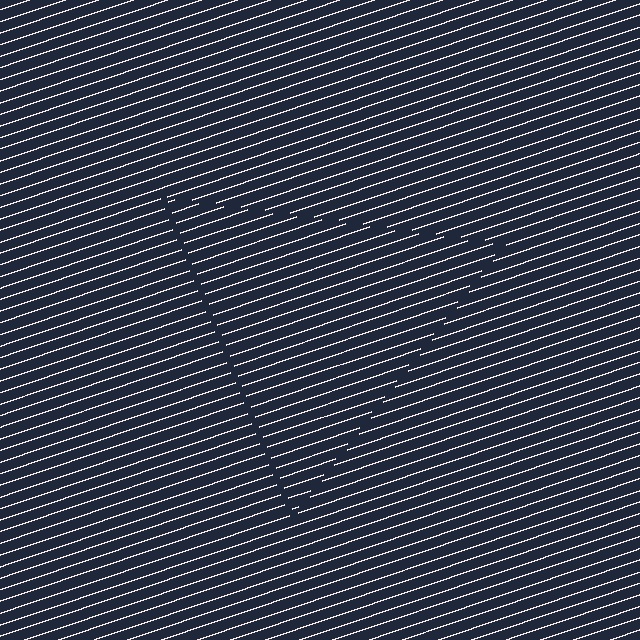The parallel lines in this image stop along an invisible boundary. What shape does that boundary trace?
An illusory triangle. The interior of the shape contains the same grating, shifted by half a period — the contour is defined by the phase discontinuity where line-ends from the inner and outer gratings abut.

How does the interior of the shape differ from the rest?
The interior of the shape contains the same grating, shifted by half a period — the contour is defined by the phase discontinuity where line-ends from the inner and outer gratings abut.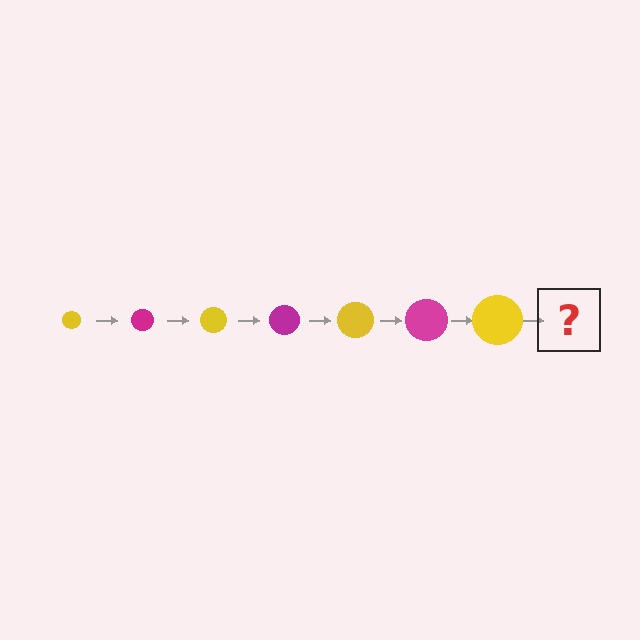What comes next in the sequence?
The next element should be a magenta circle, larger than the previous one.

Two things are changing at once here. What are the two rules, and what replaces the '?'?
The two rules are that the circle grows larger each step and the color cycles through yellow and magenta. The '?' should be a magenta circle, larger than the previous one.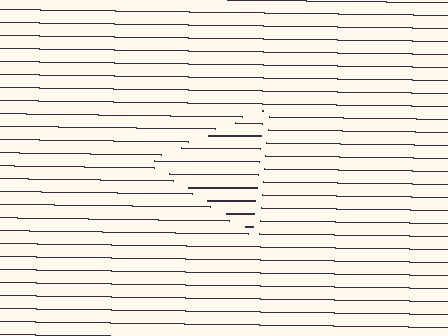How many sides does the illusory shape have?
3 sides — the line-ends trace a triangle.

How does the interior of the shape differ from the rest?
The interior of the shape contains the same grating, shifted by half a period — the contour is defined by the phase discontinuity where line-ends from the inner and outer gratings abut.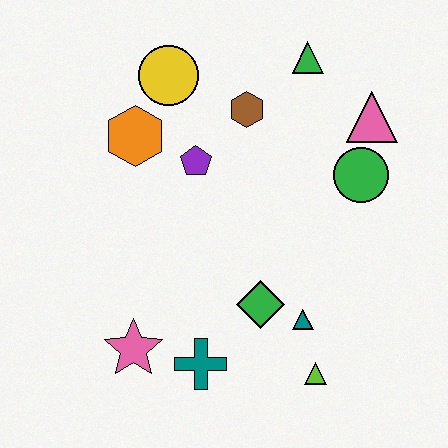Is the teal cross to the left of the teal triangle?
Yes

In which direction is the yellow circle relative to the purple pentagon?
The yellow circle is above the purple pentagon.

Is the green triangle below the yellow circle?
No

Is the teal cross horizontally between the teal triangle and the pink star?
Yes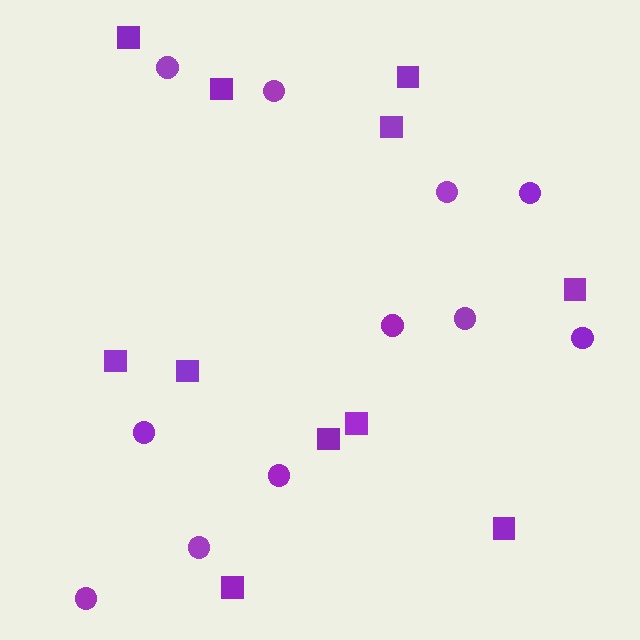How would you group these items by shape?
There are 2 groups: one group of circles (11) and one group of squares (11).